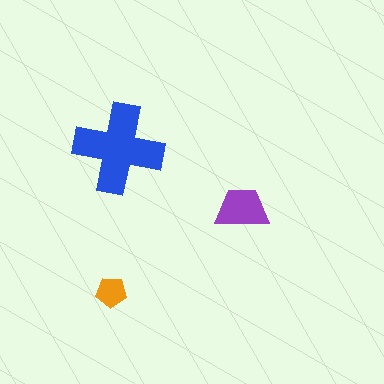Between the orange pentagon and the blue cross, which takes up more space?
The blue cross.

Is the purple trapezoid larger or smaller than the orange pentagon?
Larger.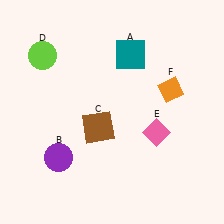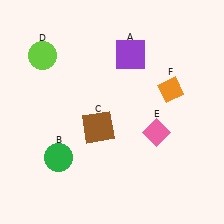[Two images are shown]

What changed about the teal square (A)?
In Image 1, A is teal. In Image 2, it changed to purple.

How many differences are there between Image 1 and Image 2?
There are 2 differences between the two images.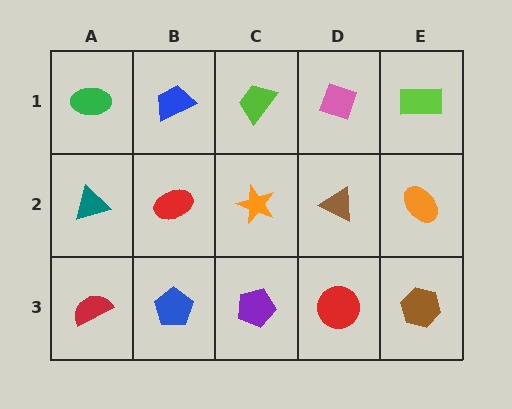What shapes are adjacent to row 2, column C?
A lime trapezoid (row 1, column C), a purple pentagon (row 3, column C), a red ellipse (row 2, column B), a brown triangle (row 2, column D).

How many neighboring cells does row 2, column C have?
4.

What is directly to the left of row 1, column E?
A pink diamond.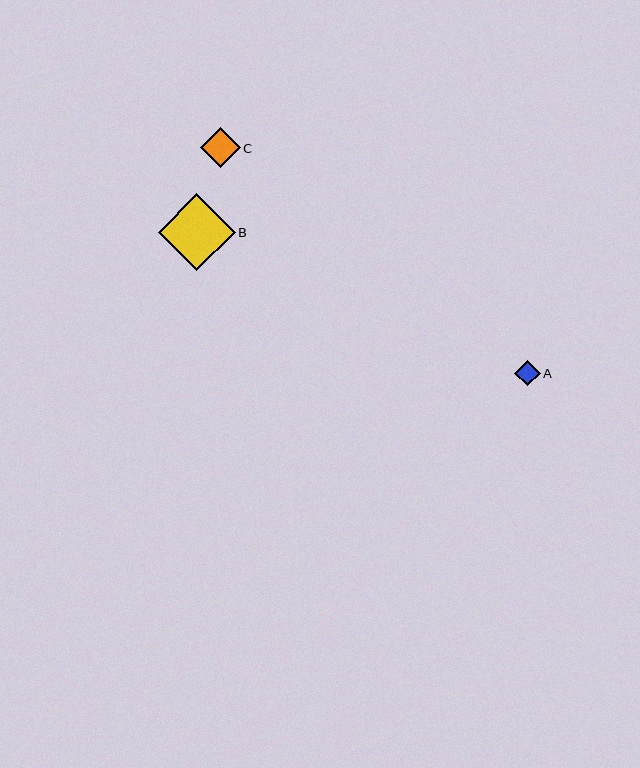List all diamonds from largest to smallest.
From largest to smallest: B, C, A.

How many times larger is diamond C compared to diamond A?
Diamond C is approximately 1.6 times the size of diamond A.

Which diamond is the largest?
Diamond B is the largest with a size of approximately 76 pixels.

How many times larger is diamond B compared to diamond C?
Diamond B is approximately 1.9 times the size of diamond C.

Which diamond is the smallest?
Diamond A is the smallest with a size of approximately 25 pixels.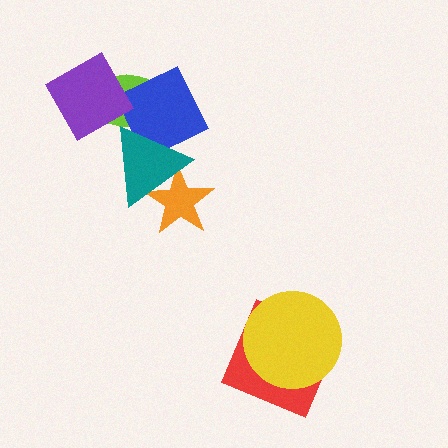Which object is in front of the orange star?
The teal triangle is in front of the orange star.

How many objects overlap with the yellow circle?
1 object overlaps with the yellow circle.